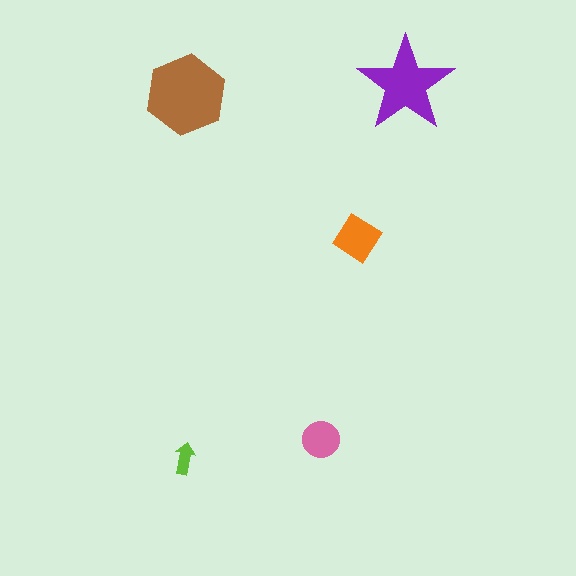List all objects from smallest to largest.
The lime arrow, the pink circle, the orange diamond, the purple star, the brown hexagon.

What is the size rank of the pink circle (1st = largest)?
4th.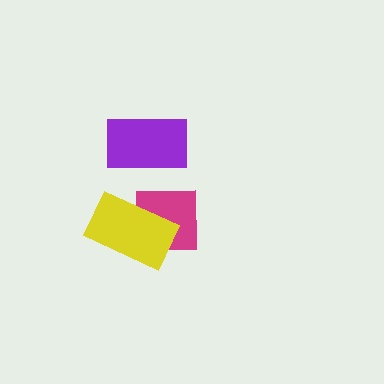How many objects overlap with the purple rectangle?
0 objects overlap with the purple rectangle.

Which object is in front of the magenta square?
The yellow rectangle is in front of the magenta square.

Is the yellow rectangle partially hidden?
No, no other shape covers it.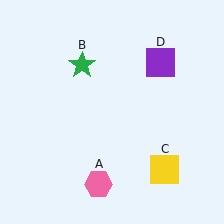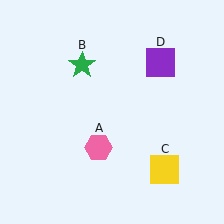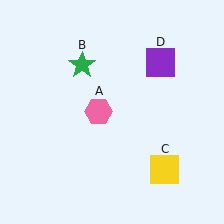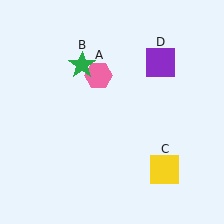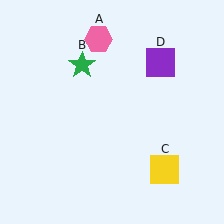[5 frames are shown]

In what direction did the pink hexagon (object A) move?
The pink hexagon (object A) moved up.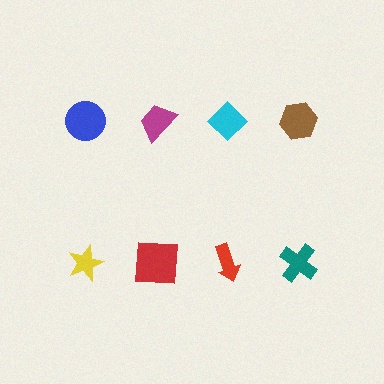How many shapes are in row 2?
4 shapes.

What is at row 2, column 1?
A yellow star.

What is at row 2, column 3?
A red arrow.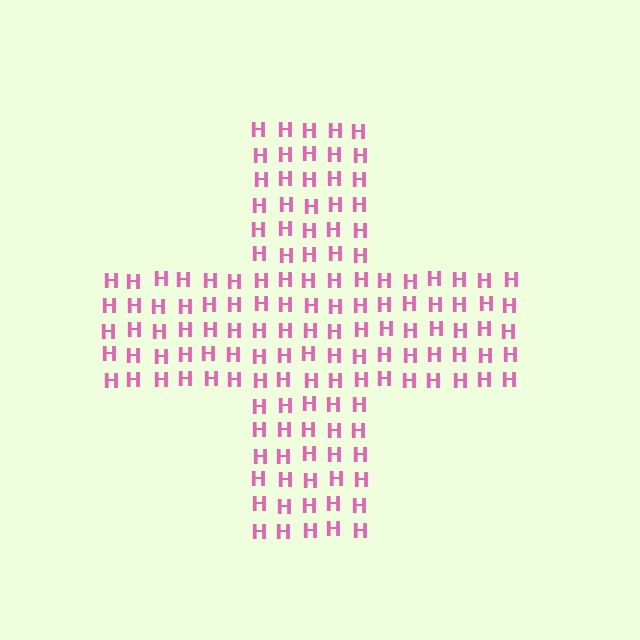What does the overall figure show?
The overall figure shows a cross.